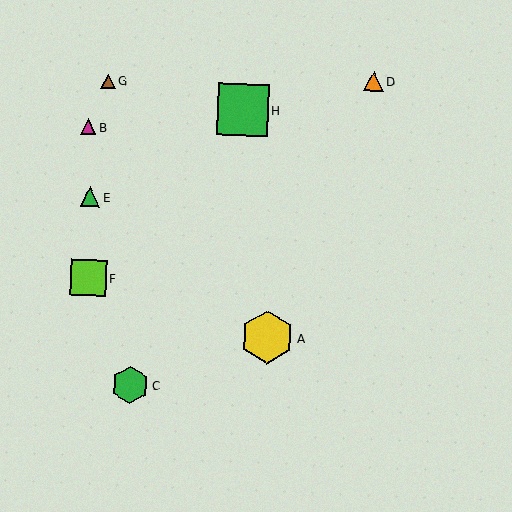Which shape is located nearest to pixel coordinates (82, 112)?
The magenta triangle (labeled B) at (88, 127) is nearest to that location.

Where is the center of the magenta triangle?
The center of the magenta triangle is at (88, 127).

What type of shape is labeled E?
Shape E is a green triangle.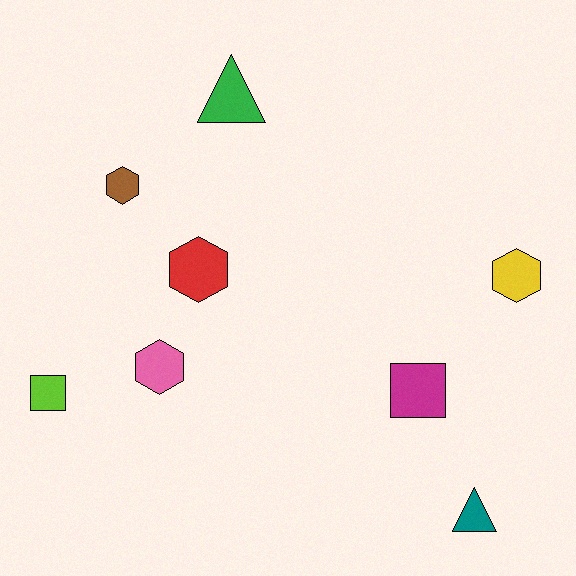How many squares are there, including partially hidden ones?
There are 2 squares.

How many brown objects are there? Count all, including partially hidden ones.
There is 1 brown object.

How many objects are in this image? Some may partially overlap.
There are 8 objects.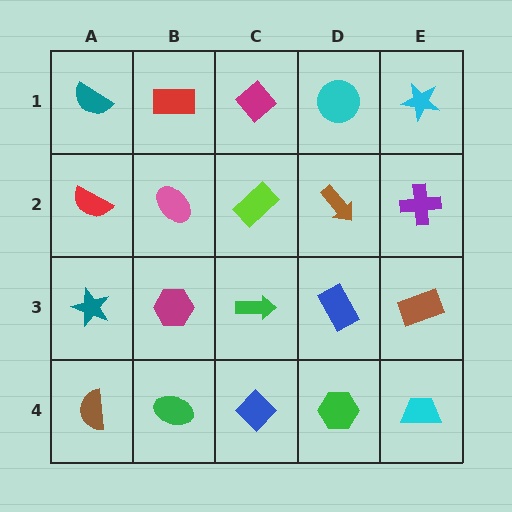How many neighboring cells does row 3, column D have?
4.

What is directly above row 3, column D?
A brown arrow.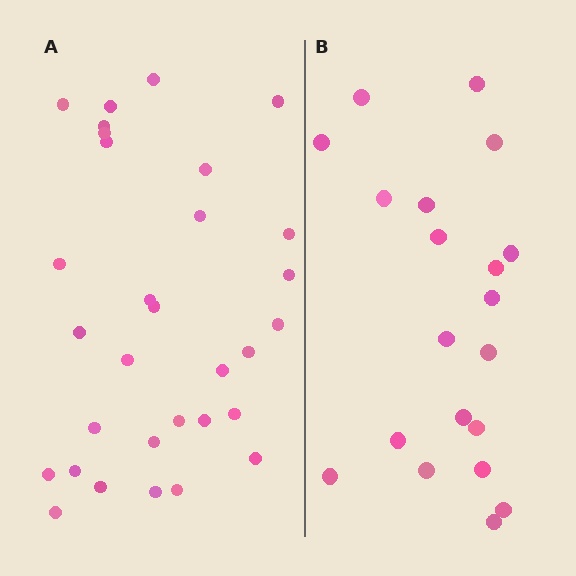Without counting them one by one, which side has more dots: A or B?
Region A (the left region) has more dots.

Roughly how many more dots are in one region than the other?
Region A has roughly 12 or so more dots than region B.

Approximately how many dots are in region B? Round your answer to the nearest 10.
About 20 dots.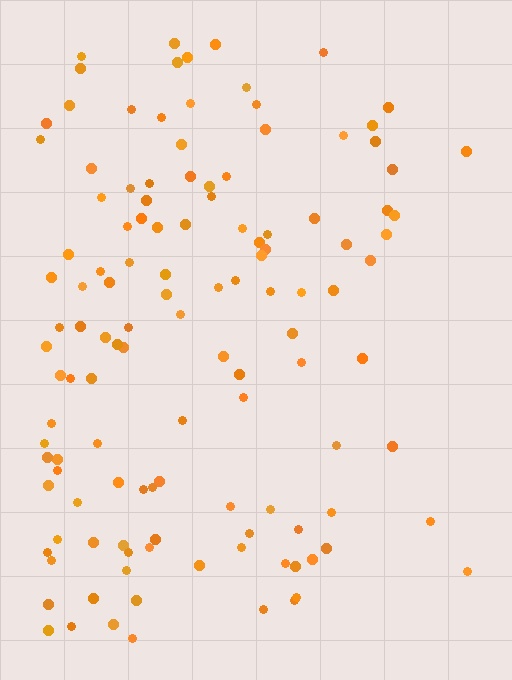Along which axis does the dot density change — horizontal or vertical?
Horizontal.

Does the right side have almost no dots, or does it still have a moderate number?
Still a moderate number, just noticeably fewer than the left.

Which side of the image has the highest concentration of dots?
The left.